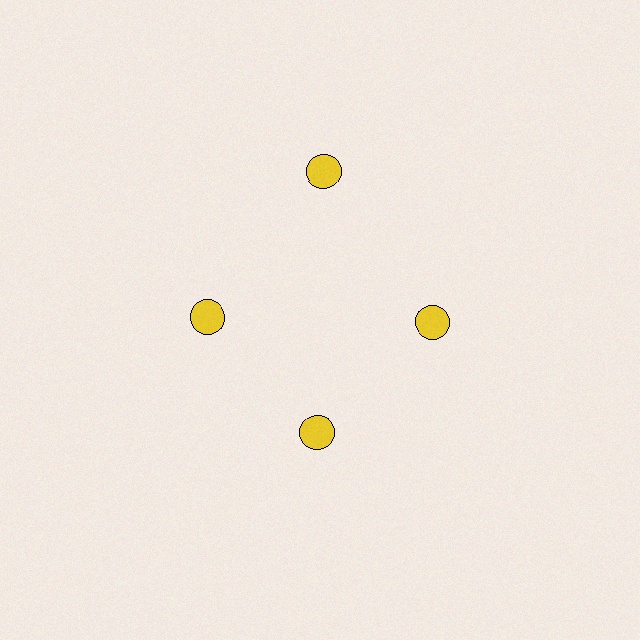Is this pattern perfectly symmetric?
No. The 4 yellow circles are arranged in a ring, but one element near the 12 o'clock position is pushed outward from the center, breaking the 4-fold rotational symmetry.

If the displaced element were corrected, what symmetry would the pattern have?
It would have 4-fold rotational symmetry — the pattern would map onto itself every 90 degrees.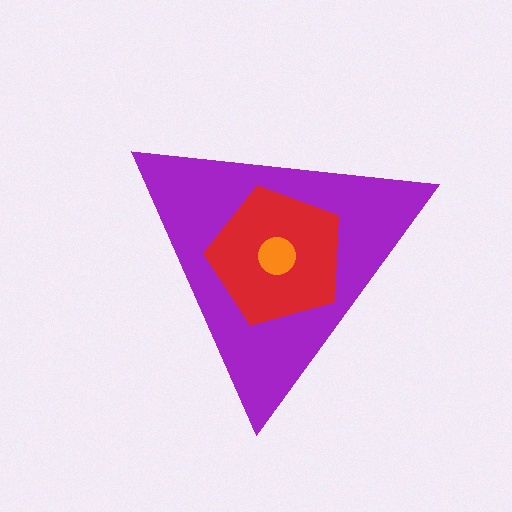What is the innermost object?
The orange circle.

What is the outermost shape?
The purple triangle.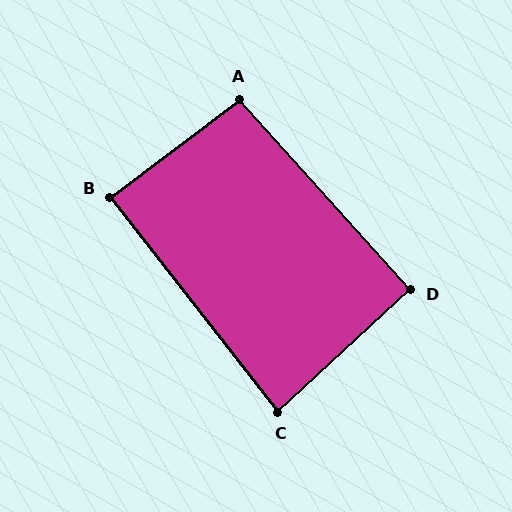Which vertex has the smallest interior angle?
C, at approximately 85 degrees.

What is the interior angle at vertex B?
Approximately 89 degrees (approximately right).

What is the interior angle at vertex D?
Approximately 91 degrees (approximately right).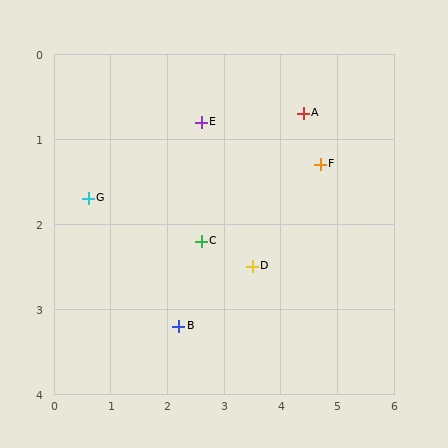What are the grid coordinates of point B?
Point B is at approximately (2.2, 3.2).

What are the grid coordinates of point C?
Point C is at approximately (2.6, 2.2).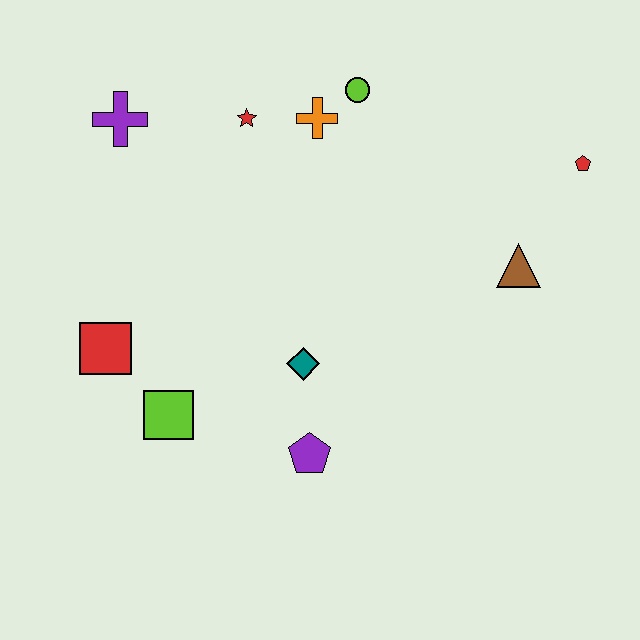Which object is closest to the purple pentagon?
The teal diamond is closest to the purple pentagon.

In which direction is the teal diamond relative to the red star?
The teal diamond is below the red star.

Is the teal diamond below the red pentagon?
Yes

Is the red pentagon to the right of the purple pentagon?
Yes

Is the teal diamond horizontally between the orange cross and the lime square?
Yes